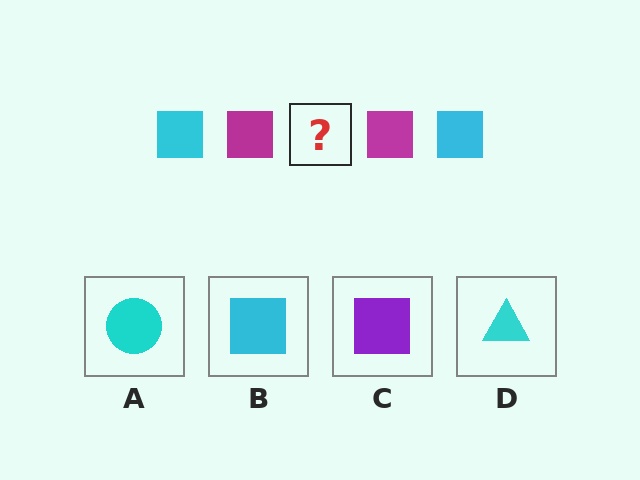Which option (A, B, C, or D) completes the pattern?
B.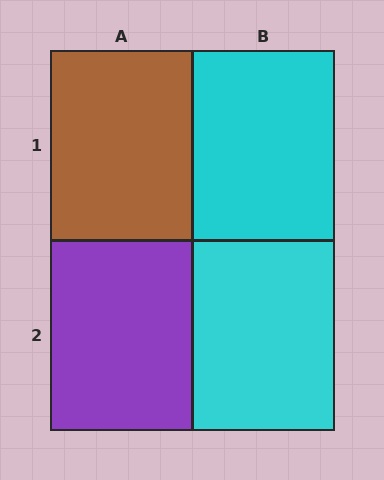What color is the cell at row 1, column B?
Cyan.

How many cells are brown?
1 cell is brown.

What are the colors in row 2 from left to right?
Purple, cyan.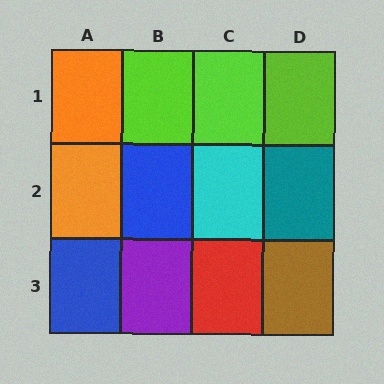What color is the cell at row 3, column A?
Blue.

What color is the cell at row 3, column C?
Red.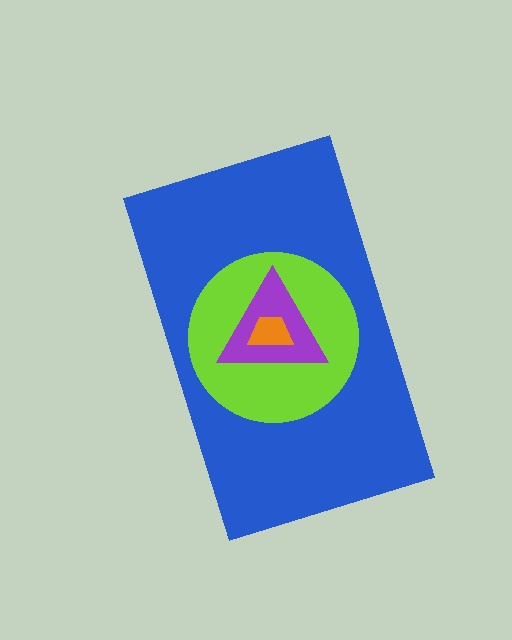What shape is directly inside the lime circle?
The purple triangle.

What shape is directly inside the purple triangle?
The orange trapezoid.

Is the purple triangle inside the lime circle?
Yes.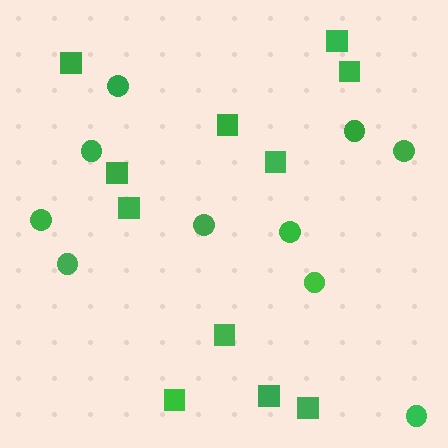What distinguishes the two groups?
There are 2 groups: one group of squares (11) and one group of circles (10).